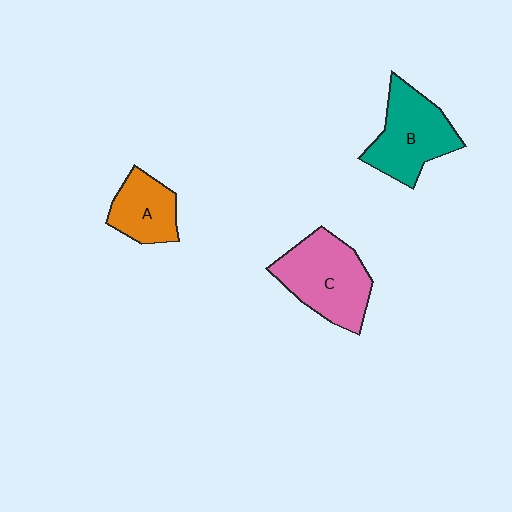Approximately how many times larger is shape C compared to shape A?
Approximately 1.6 times.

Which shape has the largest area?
Shape C (pink).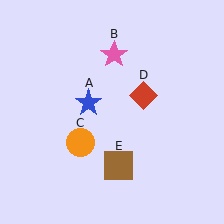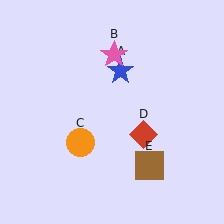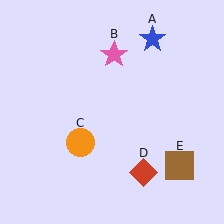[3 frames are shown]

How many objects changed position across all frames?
3 objects changed position: blue star (object A), red diamond (object D), brown square (object E).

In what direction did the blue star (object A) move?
The blue star (object A) moved up and to the right.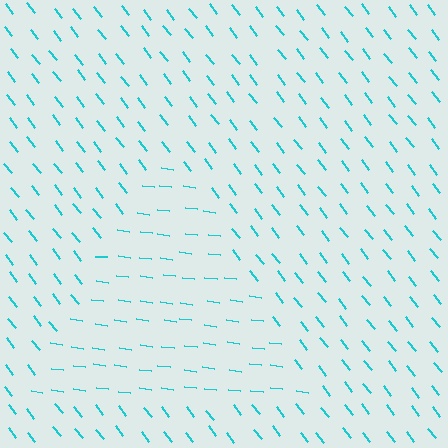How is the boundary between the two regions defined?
The boundary is defined purely by a change in line orientation (approximately 45 degrees difference). All lines are the same color and thickness.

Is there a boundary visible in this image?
Yes, there is a texture boundary formed by a change in line orientation.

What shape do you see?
I see a triangle.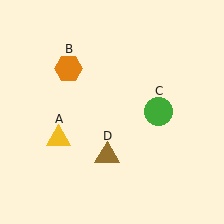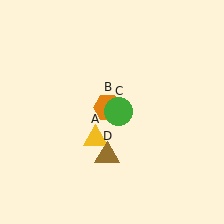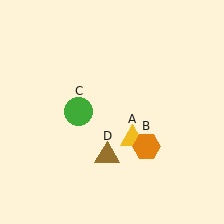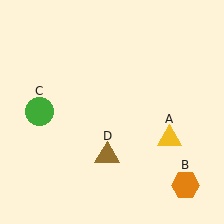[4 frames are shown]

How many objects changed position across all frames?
3 objects changed position: yellow triangle (object A), orange hexagon (object B), green circle (object C).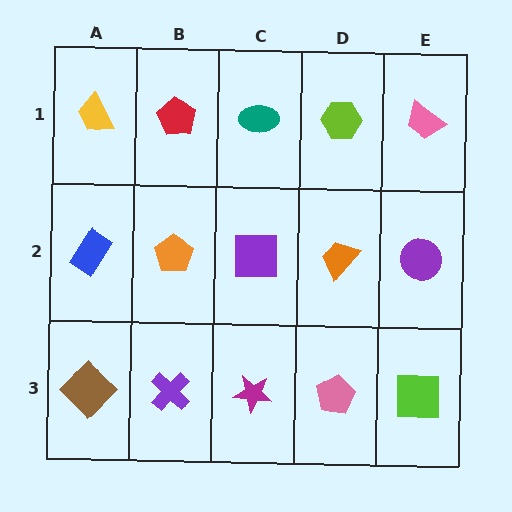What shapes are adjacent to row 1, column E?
A purple circle (row 2, column E), a lime hexagon (row 1, column D).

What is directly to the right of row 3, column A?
A purple cross.